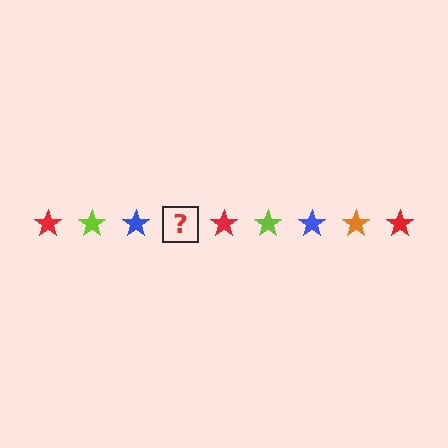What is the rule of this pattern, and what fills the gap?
The rule is that the pattern cycles through red, lime, blue, orange stars. The gap should be filled with an orange star.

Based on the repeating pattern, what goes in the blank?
The blank should be an orange star.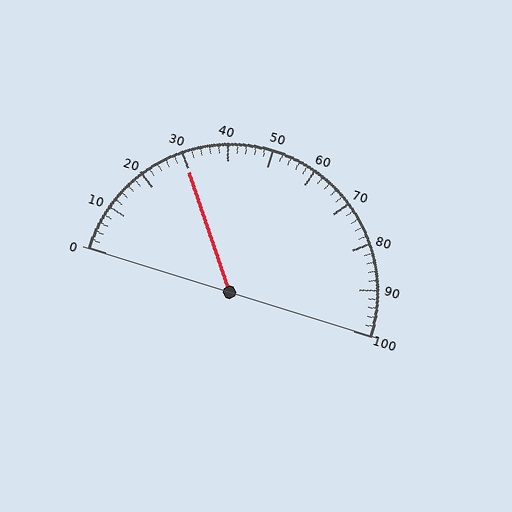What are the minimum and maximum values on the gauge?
The gauge ranges from 0 to 100.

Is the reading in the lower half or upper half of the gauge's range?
The reading is in the lower half of the range (0 to 100).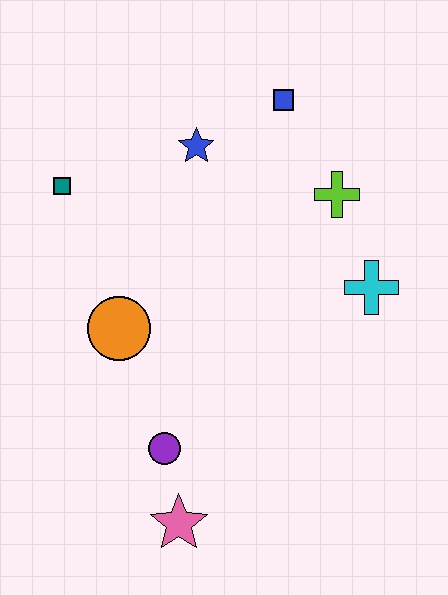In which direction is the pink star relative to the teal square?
The pink star is below the teal square.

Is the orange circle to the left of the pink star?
Yes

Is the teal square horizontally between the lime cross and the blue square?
No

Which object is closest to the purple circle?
The pink star is closest to the purple circle.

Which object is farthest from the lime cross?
The pink star is farthest from the lime cross.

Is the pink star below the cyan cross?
Yes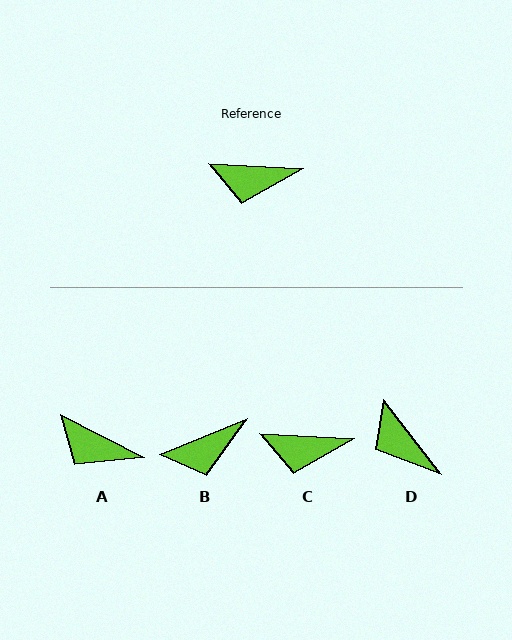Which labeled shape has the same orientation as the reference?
C.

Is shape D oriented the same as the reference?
No, it is off by about 50 degrees.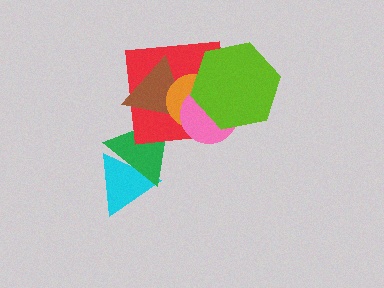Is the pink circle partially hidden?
Yes, it is partially covered by another shape.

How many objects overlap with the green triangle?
3 objects overlap with the green triangle.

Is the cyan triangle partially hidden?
Yes, it is partially covered by another shape.